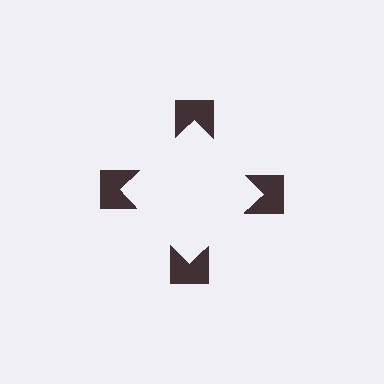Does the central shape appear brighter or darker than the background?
It typically appears slightly brighter than the background, even though no actual brightness change is drawn.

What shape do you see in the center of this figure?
An illusory square — its edges are inferred from the aligned wedge cuts in the notched squares, not physically drawn.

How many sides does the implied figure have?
4 sides.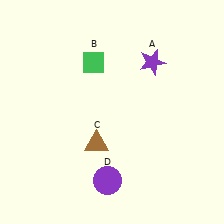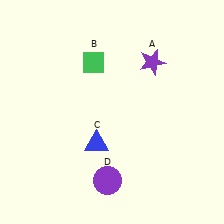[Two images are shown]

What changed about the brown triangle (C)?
In Image 1, C is brown. In Image 2, it changed to blue.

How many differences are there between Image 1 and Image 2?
There is 1 difference between the two images.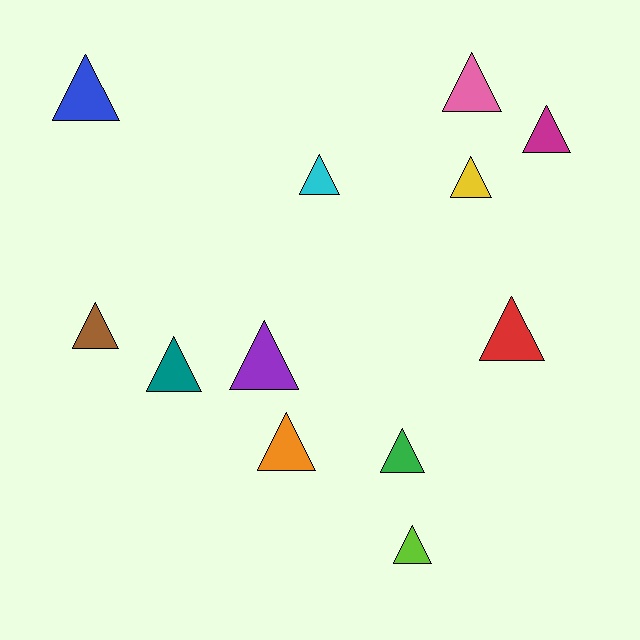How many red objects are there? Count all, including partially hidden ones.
There is 1 red object.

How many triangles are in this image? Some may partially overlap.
There are 12 triangles.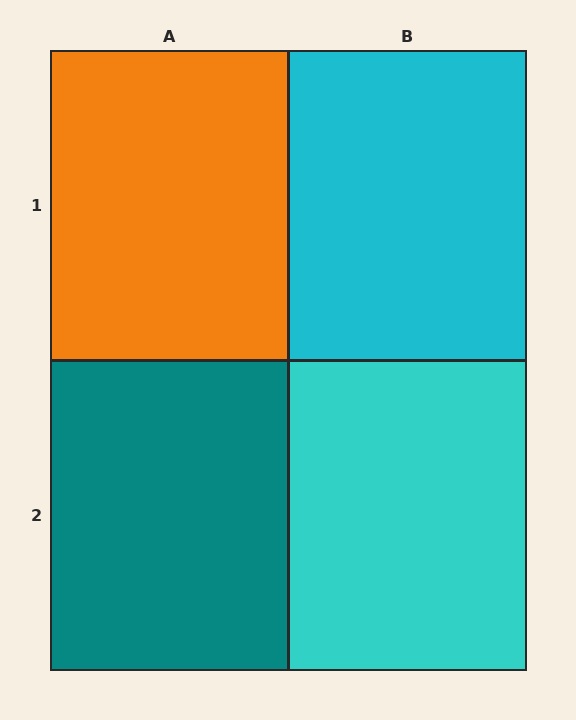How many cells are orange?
1 cell is orange.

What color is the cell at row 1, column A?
Orange.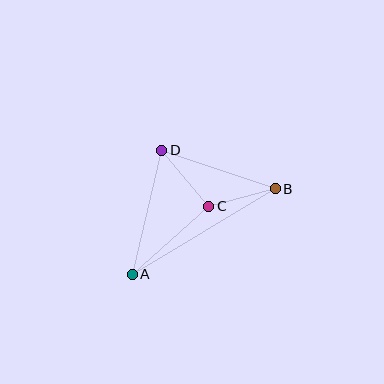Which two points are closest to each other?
Points B and C are closest to each other.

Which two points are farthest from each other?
Points A and B are farthest from each other.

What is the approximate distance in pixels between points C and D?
The distance between C and D is approximately 73 pixels.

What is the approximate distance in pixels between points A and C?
The distance between A and C is approximately 102 pixels.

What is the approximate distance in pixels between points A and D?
The distance between A and D is approximately 127 pixels.